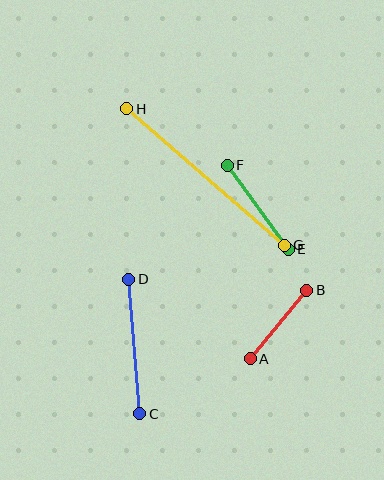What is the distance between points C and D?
The distance is approximately 135 pixels.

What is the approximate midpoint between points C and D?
The midpoint is at approximately (134, 346) pixels.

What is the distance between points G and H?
The distance is approximately 208 pixels.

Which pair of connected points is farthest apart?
Points G and H are farthest apart.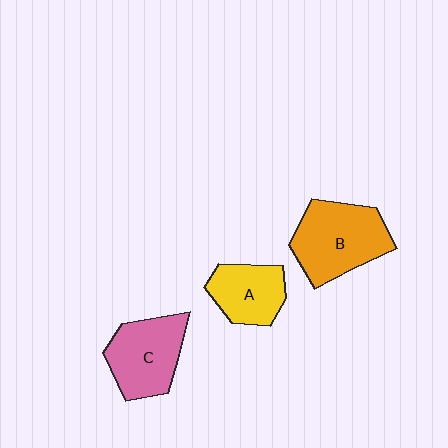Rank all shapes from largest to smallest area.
From largest to smallest: B (orange), C (pink), A (yellow).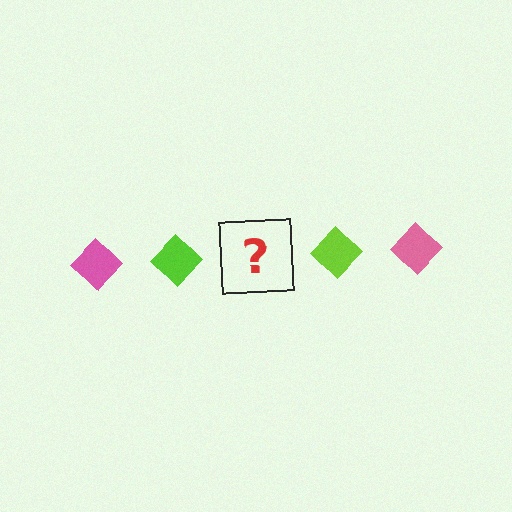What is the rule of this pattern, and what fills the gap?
The rule is that the pattern cycles through pink, lime diamonds. The gap should be filled with a pink diamond.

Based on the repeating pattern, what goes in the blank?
The blank should be a pink diamond.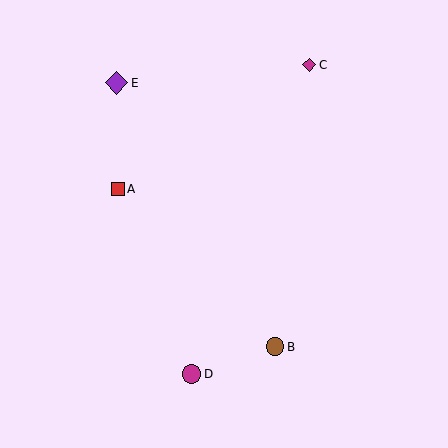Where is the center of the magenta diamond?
The center of the magenta diamond is at (309, 65).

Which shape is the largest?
The purple diamond (labeled E) is the largest.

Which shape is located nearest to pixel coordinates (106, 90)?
The purple diamond (labeled E) at (117, 83) is nearest to that location.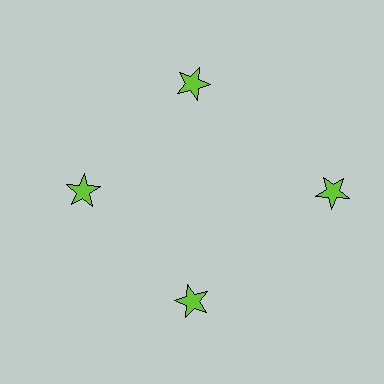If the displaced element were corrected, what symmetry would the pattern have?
It would have 4-fold rotational symmetry — the pattern would map onto itself every 90 degrees.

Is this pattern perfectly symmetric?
No. The 4 lime stars are arranged in a ring, but one element near the 3 o'clock position is pushed outward from the center, breaking the 4-fold rotational symmetry.